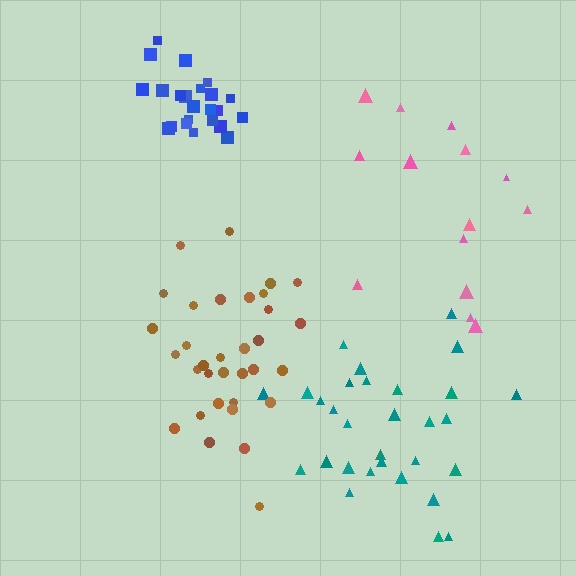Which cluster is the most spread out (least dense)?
Pink.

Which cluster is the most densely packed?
Blue.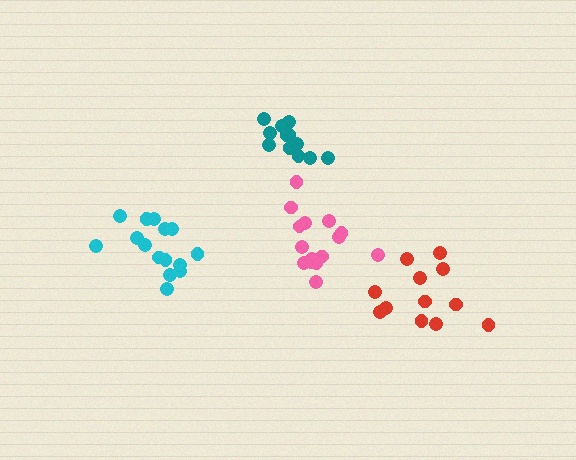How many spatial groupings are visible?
There are 4 spatial groupings.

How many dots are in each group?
Group 1: 15 dots, Group 2: 12 dots, Group 3: 12 dots, Group 4: 15 dots (54 total).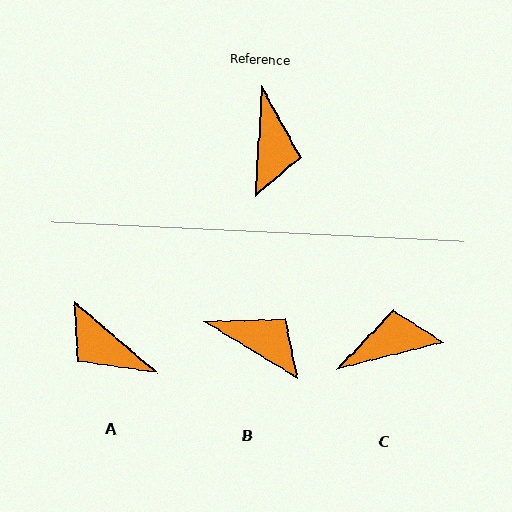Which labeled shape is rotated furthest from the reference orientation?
A, about 127 degrees away.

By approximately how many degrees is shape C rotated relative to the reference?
Approximately 108 degrees counter-clockwise.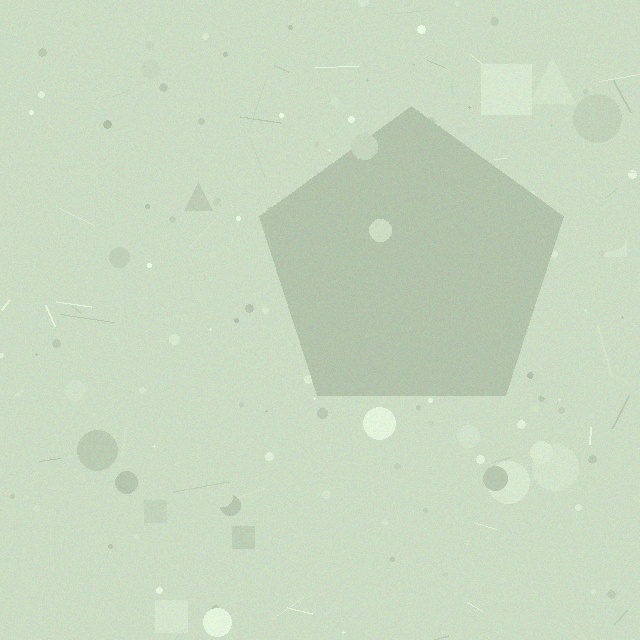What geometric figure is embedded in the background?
A pentagon is embedded in the background.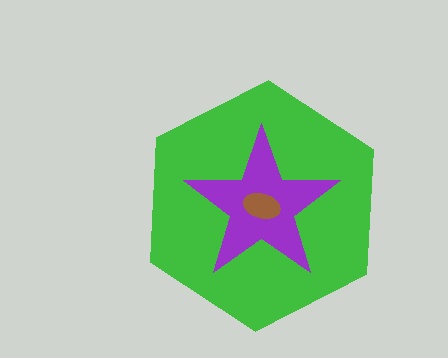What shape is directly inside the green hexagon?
The purple star.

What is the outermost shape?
The green hexagon.